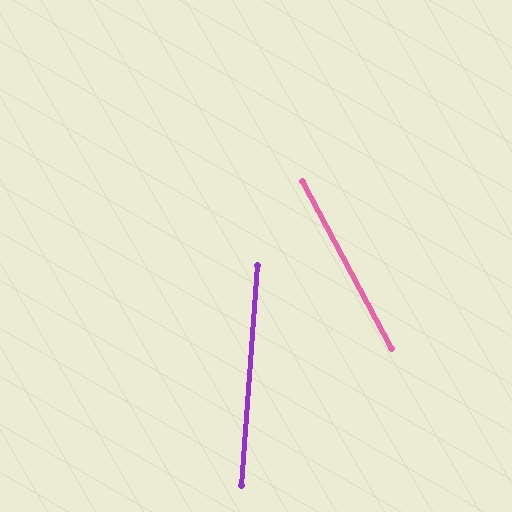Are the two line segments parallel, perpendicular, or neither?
Neither parallel nor perpendicular — they differ by about 32°.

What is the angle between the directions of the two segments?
Approximately 32 degrees.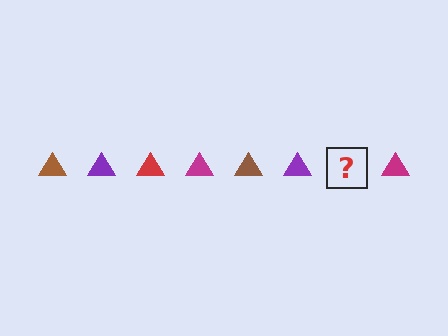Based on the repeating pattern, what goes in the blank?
The blank should be a red triangle.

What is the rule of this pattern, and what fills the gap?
The rule is that the pattern cycles through brown, purple, red, magenta triangles. The gap should be filled with a red triangle.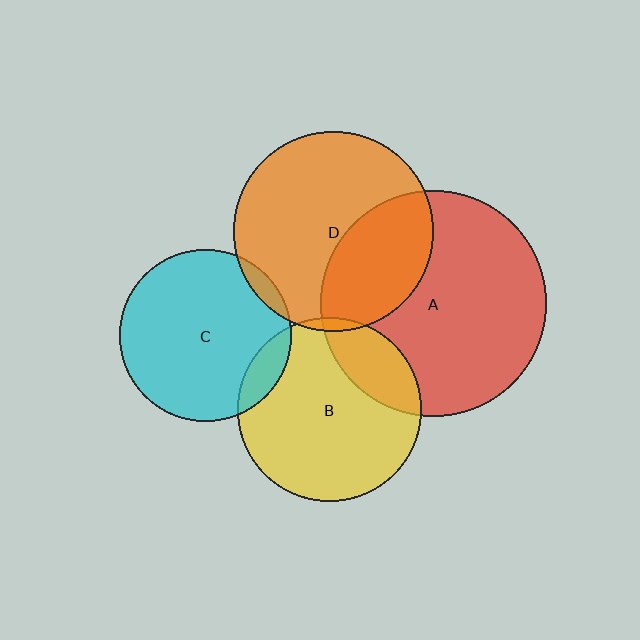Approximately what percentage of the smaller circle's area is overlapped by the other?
Approximately 35%.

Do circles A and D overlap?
Yes.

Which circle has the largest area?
Circle A (red).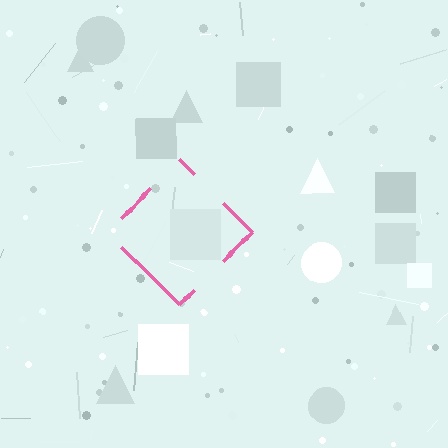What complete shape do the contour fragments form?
The contour fragments form a diamond.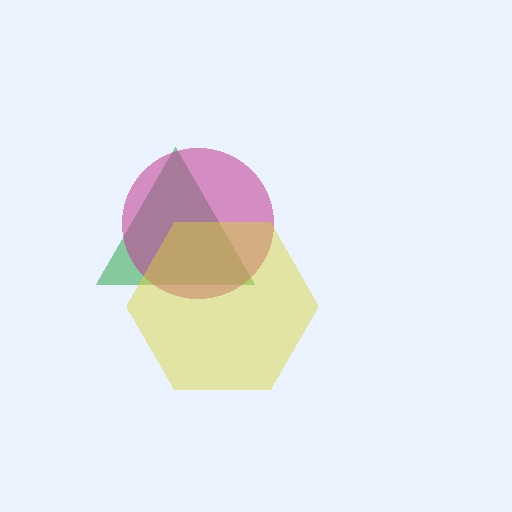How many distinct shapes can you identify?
There are 3 distinct shapes: a green triangle, a magenta circle, a yellow hexagon.